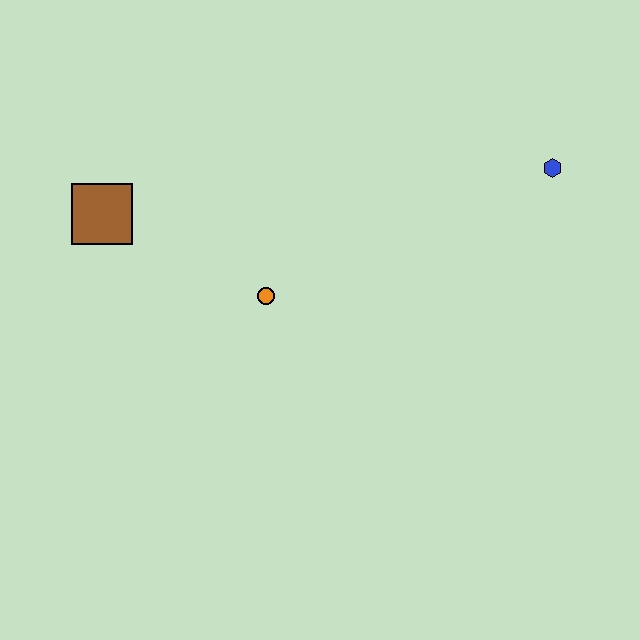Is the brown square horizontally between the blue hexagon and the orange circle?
No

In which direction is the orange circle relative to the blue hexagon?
The orange circle is to the left of the blue hexagon.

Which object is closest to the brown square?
The orange circle is closest to the brown square.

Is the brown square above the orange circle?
Yes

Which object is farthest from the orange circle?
The blue hexagon is farthest from the orange circle.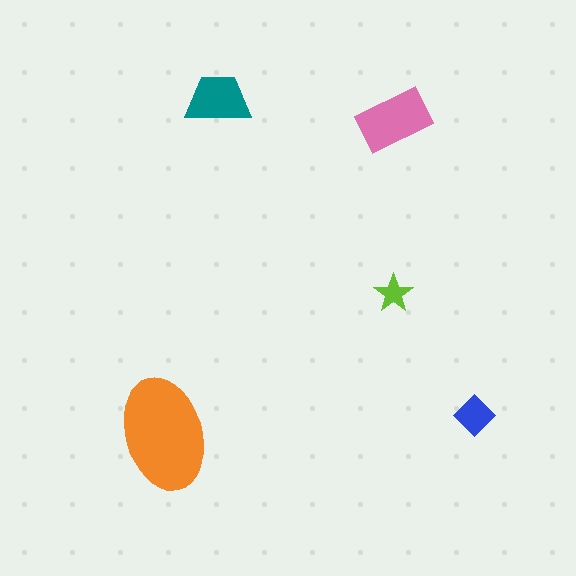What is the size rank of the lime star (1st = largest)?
5th.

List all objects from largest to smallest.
The orange ellipse, the pink rectangle, the teal trapezoid, the blue diamond, the lime star.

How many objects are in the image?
There are 5 objects in the image.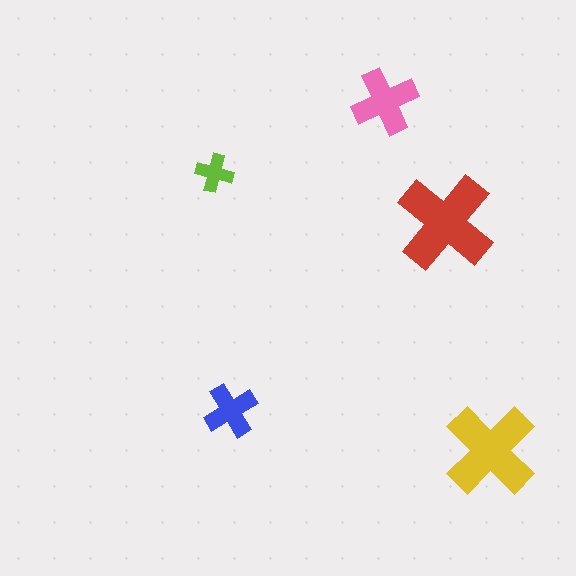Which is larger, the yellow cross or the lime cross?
The yellow one.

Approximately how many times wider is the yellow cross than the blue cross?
About 1.5 times wider.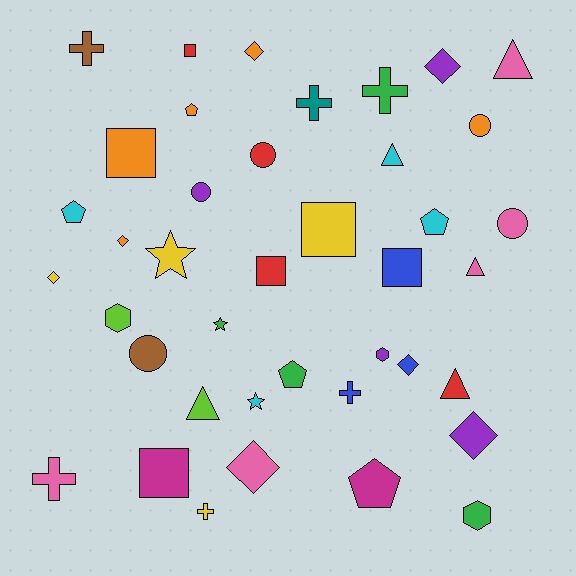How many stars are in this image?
There are 3 stars.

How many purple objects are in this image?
There are 4 purple objects.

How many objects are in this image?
There are 40 objects.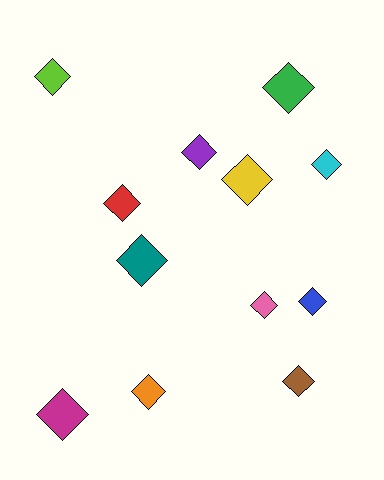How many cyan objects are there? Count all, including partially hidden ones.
There is 1 cyan object.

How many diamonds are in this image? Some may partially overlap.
There are 12 diamonds.